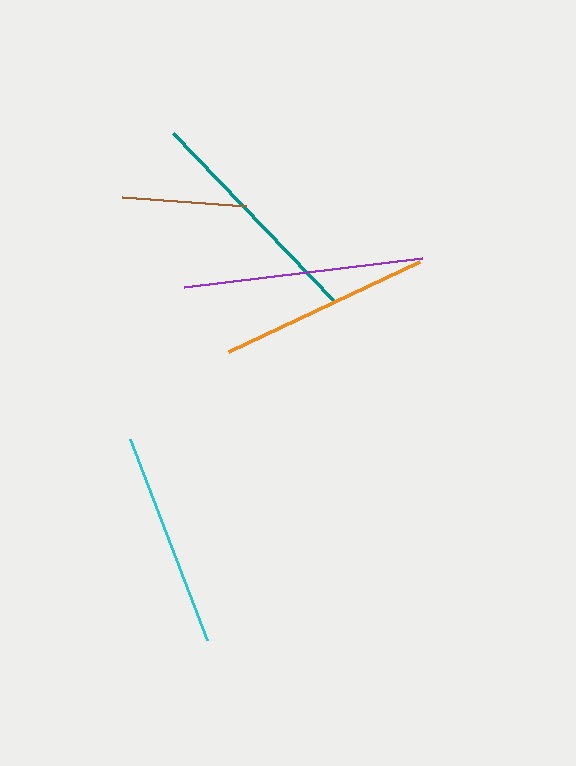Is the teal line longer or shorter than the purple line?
The purple line is longer than the teal line.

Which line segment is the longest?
The purple line is the longest at approximately 240 pixels.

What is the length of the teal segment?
The teal segment is approximately 231 pixels long.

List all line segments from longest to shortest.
From longest to shortest: purple, teal, cyan, orange, brown.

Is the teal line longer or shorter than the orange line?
The teal line is longer than the orange line.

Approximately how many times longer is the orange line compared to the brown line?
The orange line is approximately 1.7 times the length of the brown line.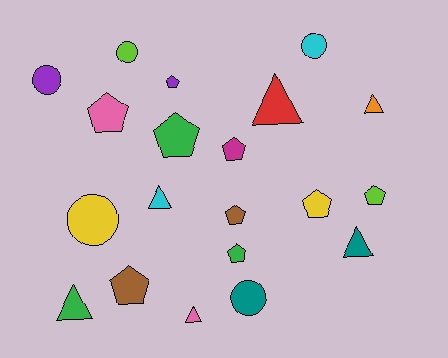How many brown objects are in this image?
There are 2 brown objects.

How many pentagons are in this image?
There are 9 pentagons.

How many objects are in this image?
There are 20 objects.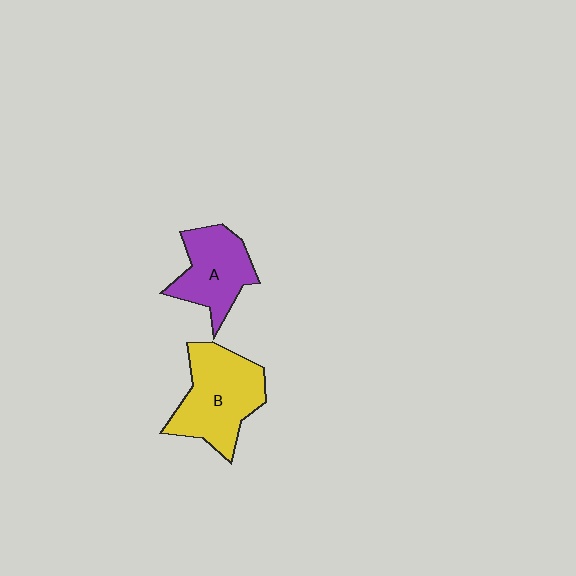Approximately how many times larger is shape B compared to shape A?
Approximately 1.3 times.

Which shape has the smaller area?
Shape A (purple).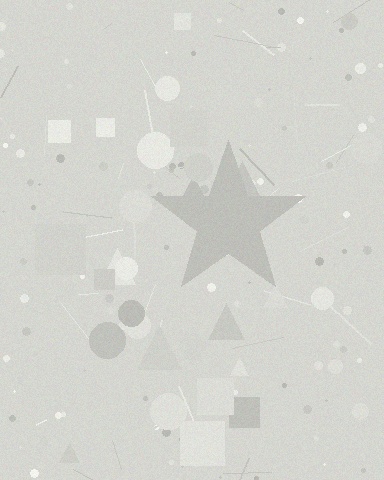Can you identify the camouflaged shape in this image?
The camouflaged shape is a star.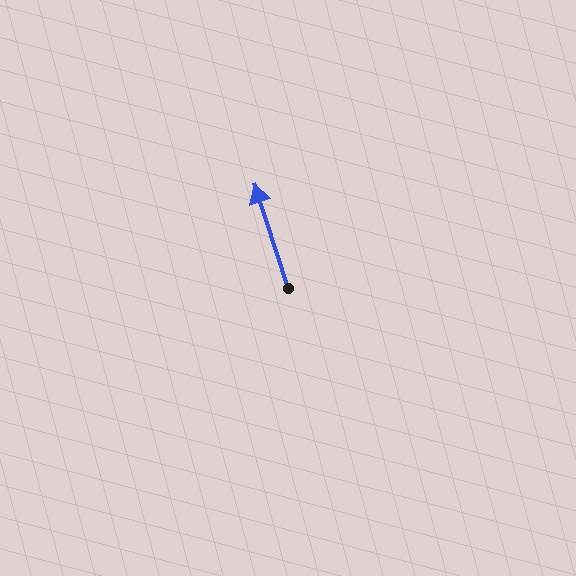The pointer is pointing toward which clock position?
Roughly 11 o'clock.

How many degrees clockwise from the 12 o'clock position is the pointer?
Approximately 342 degrees.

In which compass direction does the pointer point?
North.